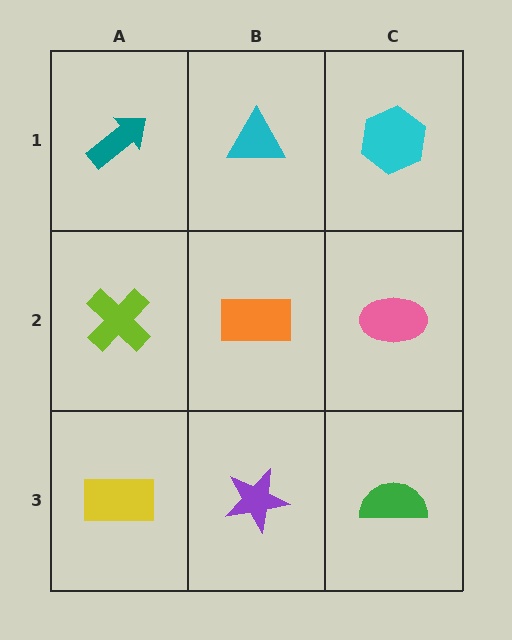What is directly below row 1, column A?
A lime cross.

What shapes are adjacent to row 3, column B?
An orange rectangle (row 2, column B), a yellow rectangle (row 3, column A), a green semicircle (row 3, column C).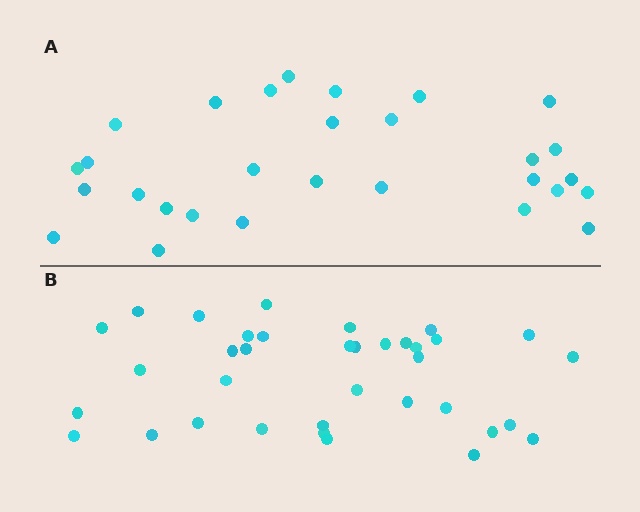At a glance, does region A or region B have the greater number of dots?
Region B (the bottom region) has more dots.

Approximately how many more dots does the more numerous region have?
Region B has roughly 8 or so more dots than region A.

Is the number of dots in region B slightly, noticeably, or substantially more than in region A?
Region B has only slightly more — the two regions are fairly close. The ratio is roughly 1.2 to 1.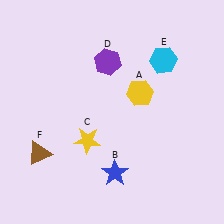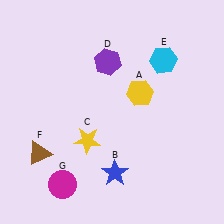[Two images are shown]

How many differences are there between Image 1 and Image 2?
There is 1 difference between the two images.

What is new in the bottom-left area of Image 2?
A magenta circle (G) was added in the bottom-left area of Image 2.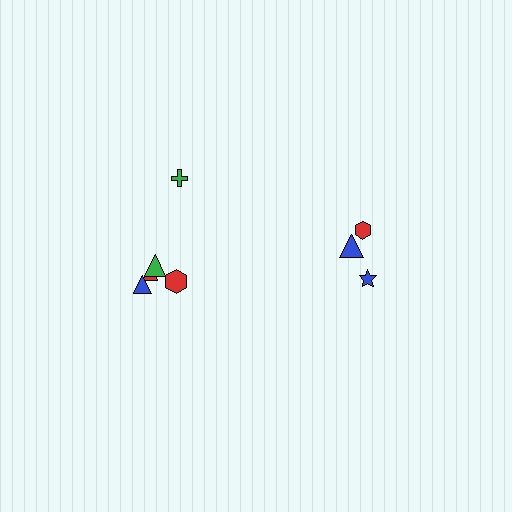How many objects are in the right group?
There are 3 objects.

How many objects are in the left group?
There are 5 objects.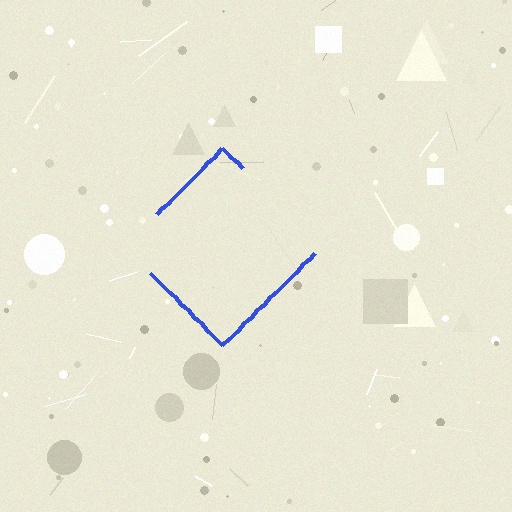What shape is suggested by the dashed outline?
The dashed outline suggests a diamond.